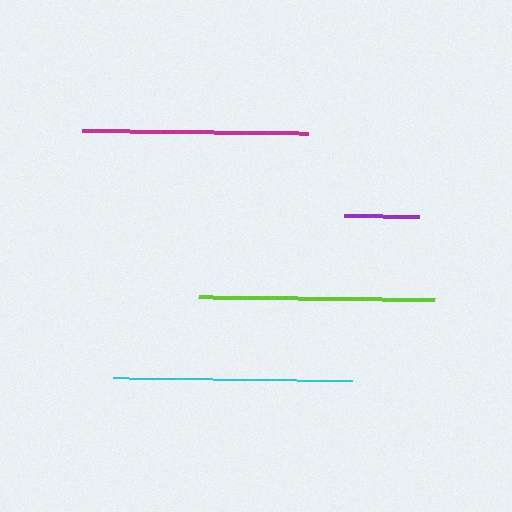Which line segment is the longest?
The cyan line is the longest at approximately 239 pixels.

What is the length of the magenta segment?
The magenta segment is approximately 226 pixels long.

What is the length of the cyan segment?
The cyan segment is approximately 239 pixels long.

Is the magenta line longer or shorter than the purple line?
The magenta line is longer than the purple line.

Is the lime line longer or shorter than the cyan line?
The cyan line is longer than the lime line.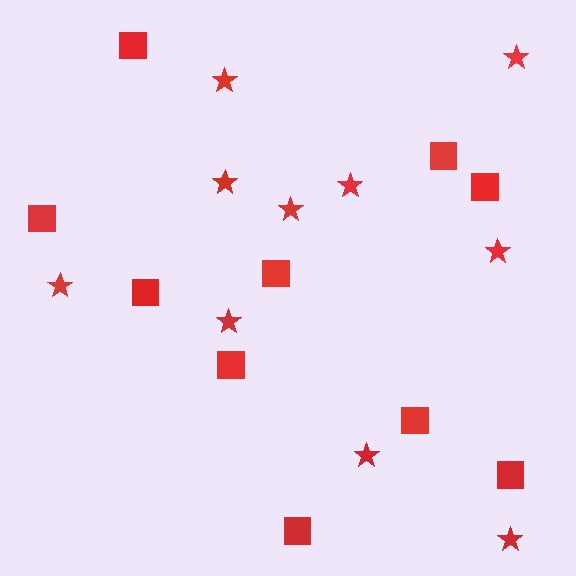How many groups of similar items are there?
There are 2 groups: one group of squares (10) and one group of stars (10).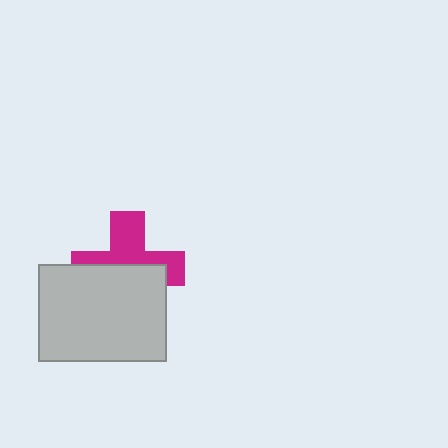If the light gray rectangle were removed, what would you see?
You would see the complete magenta cross.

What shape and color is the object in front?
The object in front is a light gray rectangle.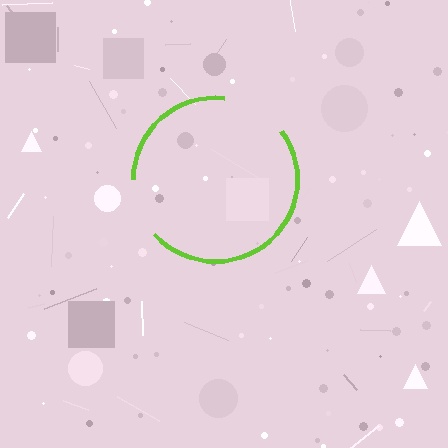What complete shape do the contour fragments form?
The contour fragments form a circle.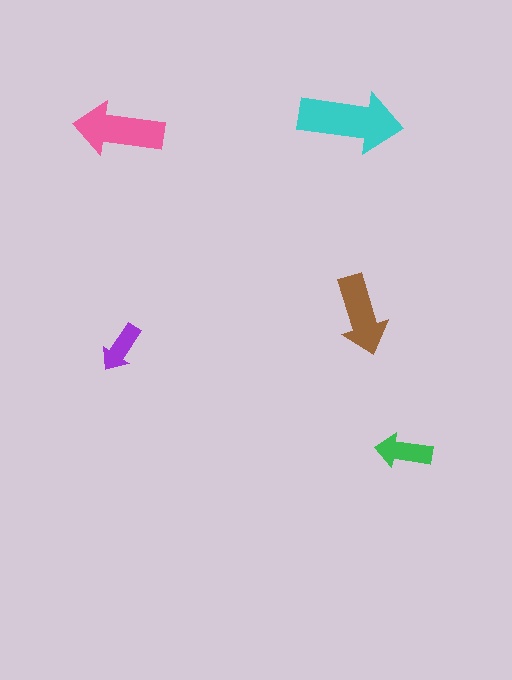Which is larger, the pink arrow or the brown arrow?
The pink one.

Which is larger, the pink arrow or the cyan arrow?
The cyan one.